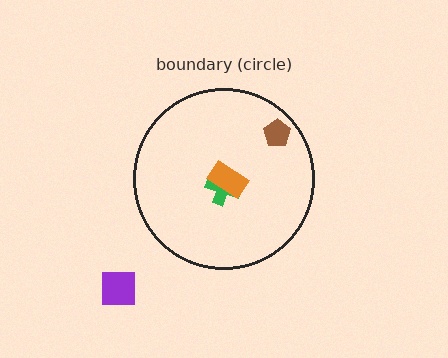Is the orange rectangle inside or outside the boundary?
Inside.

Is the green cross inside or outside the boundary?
Inside.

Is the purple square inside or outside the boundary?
Outside.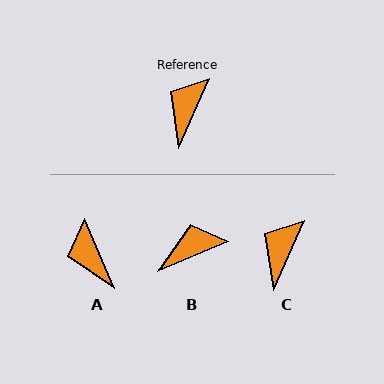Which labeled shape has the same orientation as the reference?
C.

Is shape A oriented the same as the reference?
No, it is off by about 47 degrees.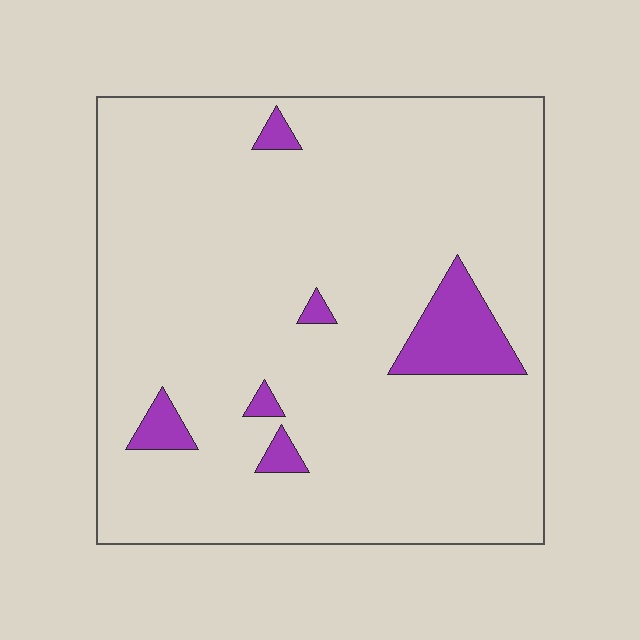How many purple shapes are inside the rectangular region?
6.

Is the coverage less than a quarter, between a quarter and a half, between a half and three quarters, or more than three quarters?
Less than a quarter.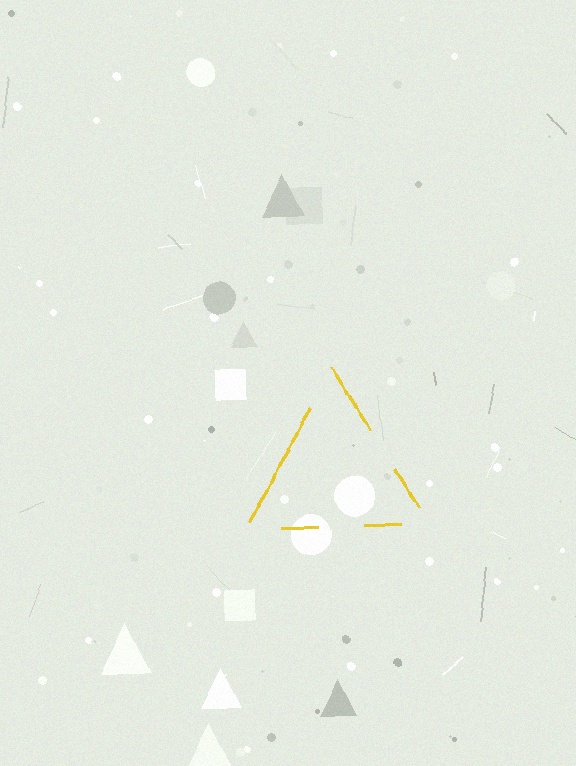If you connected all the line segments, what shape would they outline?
They would outline a triangle.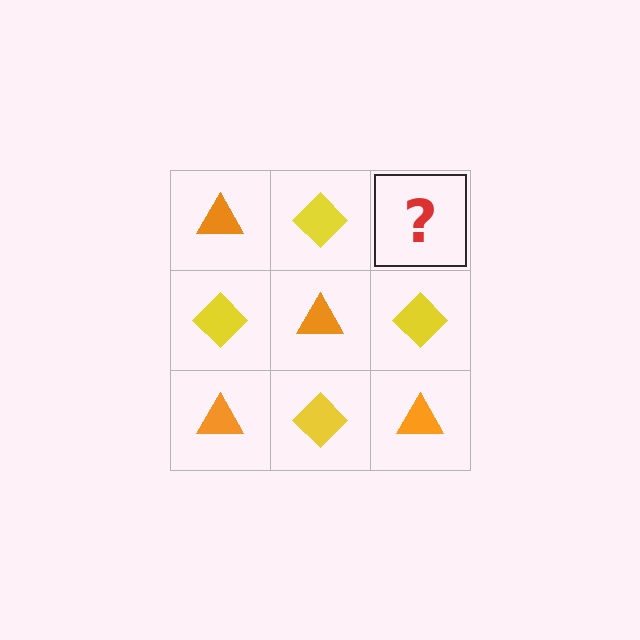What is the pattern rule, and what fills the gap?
The rule is that it alternates orange triangle and yellow diamond in a checkerboard pattern. The gap should be filled with an orange triangle.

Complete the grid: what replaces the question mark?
The question mark should be replaced with an orange triangle.